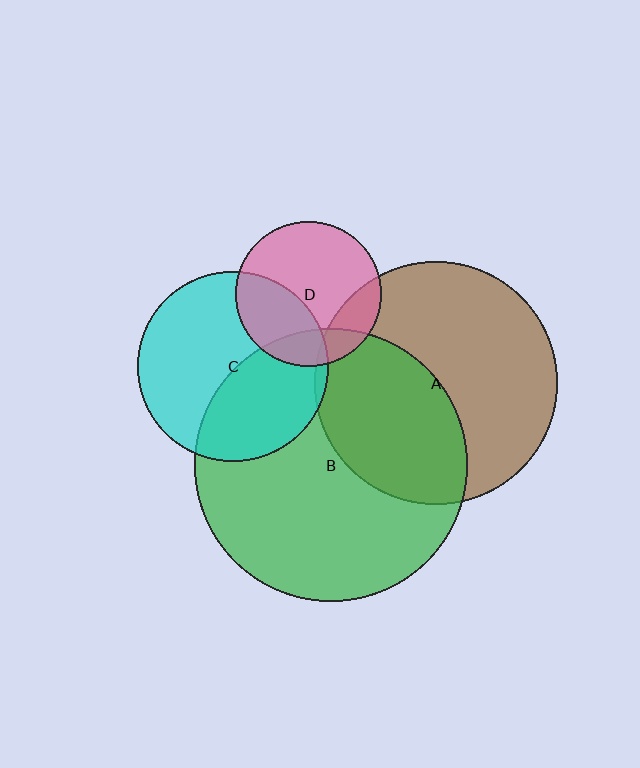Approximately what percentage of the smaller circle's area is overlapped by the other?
Approximately 40%.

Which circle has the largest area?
Circle B (green).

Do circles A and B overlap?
Yes.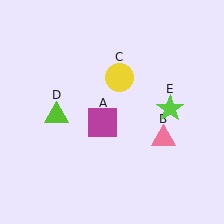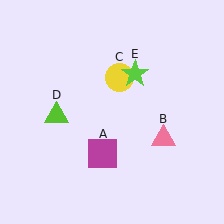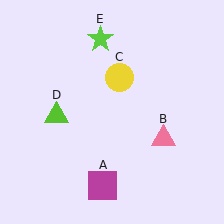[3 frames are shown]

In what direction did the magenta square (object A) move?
The magenta square (object A) moved down.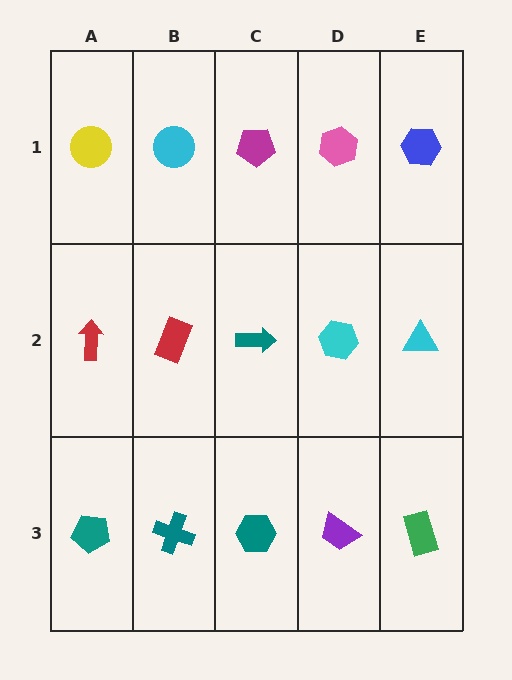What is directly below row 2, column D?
A purple trapezoid.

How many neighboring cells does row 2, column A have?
3.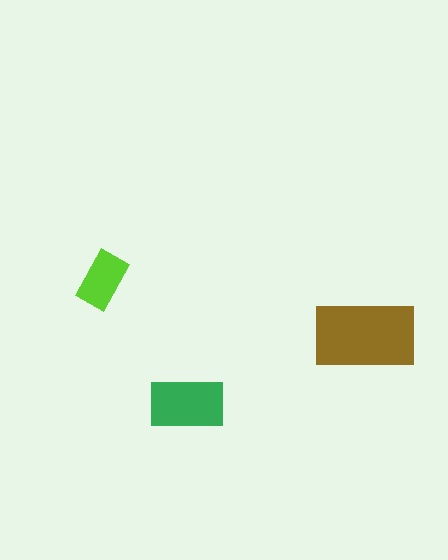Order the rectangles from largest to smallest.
the brown one, the green one, the lime one.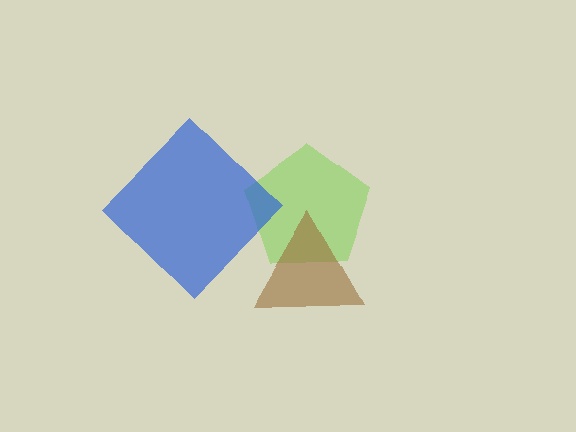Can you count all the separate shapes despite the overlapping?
Yes, there are 3 separate shapes.